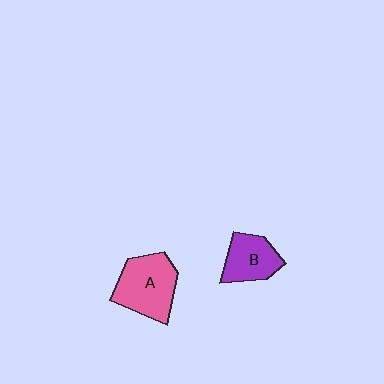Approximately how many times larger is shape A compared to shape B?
Approximately 1.4 times.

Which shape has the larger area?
Shape A (pink).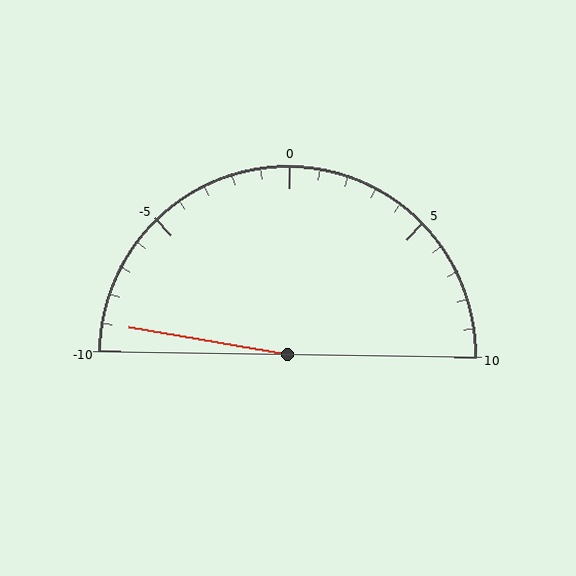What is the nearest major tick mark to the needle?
The nearest major tick mark is -10.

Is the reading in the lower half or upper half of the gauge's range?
The reading is in the lower half of the range (-10 to 10).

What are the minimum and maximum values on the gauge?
The gauge ranges from -10 to 10.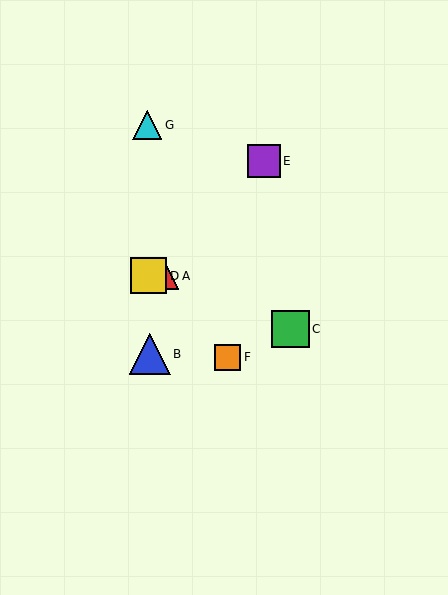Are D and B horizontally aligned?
No, D is at y≈276 and B is at y≈354.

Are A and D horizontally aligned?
Yes, both are at y≈276.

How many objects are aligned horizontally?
2 objects (A, D) are aligned horizontally.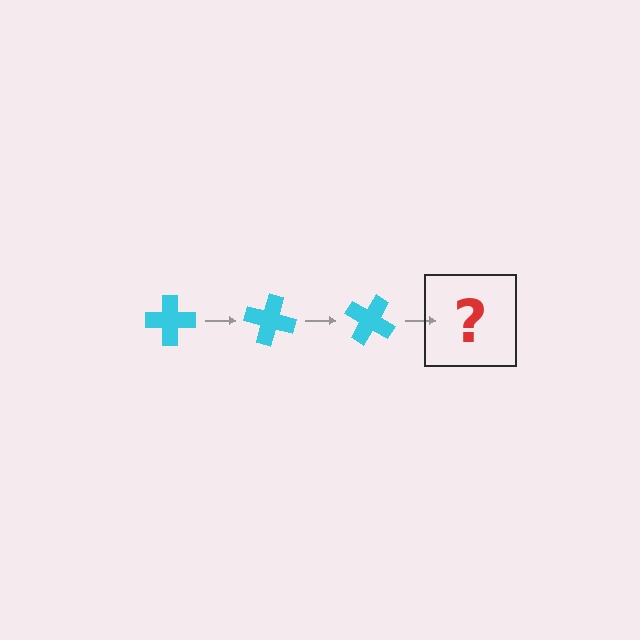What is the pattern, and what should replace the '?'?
The pattern is that the cross rotates 15 degrees each step. The '?' should be a cyan cross rotated 45 degrees.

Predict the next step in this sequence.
The next step is a cyan cross rotated 45 degrees.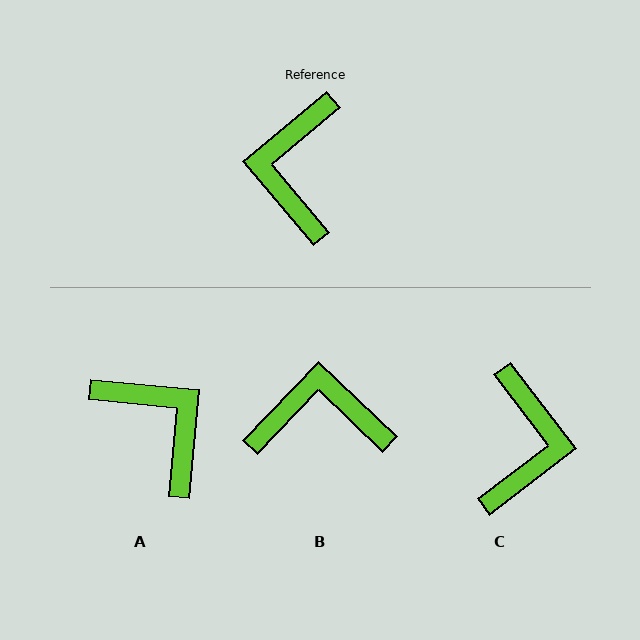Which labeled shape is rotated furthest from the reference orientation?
C, about 178 degrees away.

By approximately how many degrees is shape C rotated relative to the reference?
Approximately 178 degrees counter-clockwise.